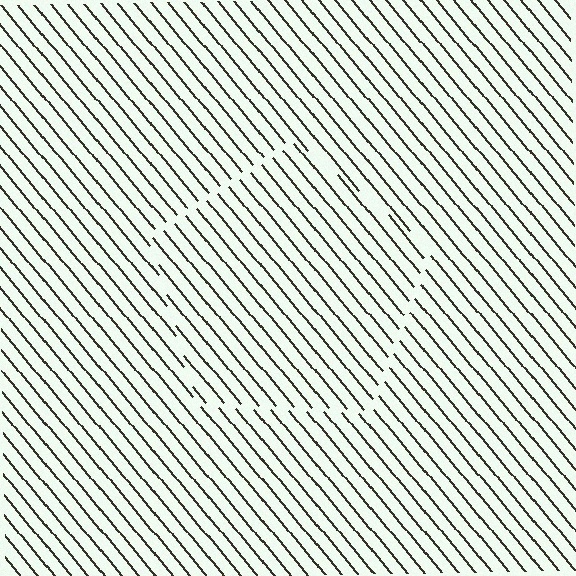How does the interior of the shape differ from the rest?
The interior of the shape contains the same grating, shifted by half a period — the contour is defined by the phase discontinuity where line-ends from the inner and outer gratings abut.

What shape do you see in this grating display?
An illusory pentagon. The interior of the shape contains the same grating, shifted by half a period — the contour is defined by the phase discontinuity where line-ends from the inner and outer gratings abut.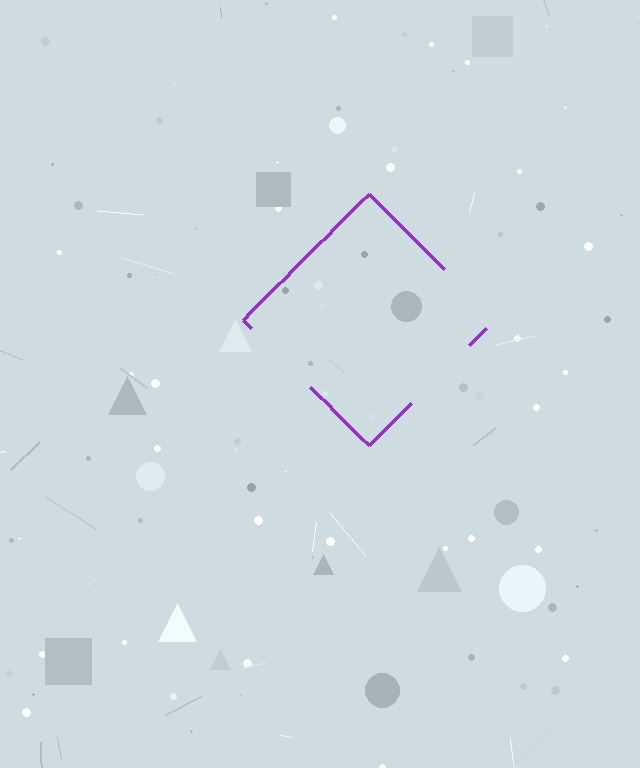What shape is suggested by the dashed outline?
The dashed outline suggests a diamond.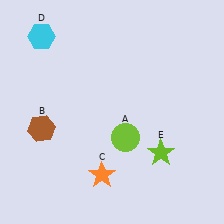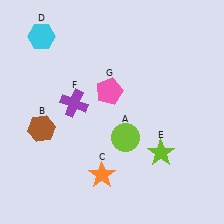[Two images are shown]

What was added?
A purple cross (F), a pink pentagon (G) were added in Image 2.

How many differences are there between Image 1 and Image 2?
There are 2 differences between the two images.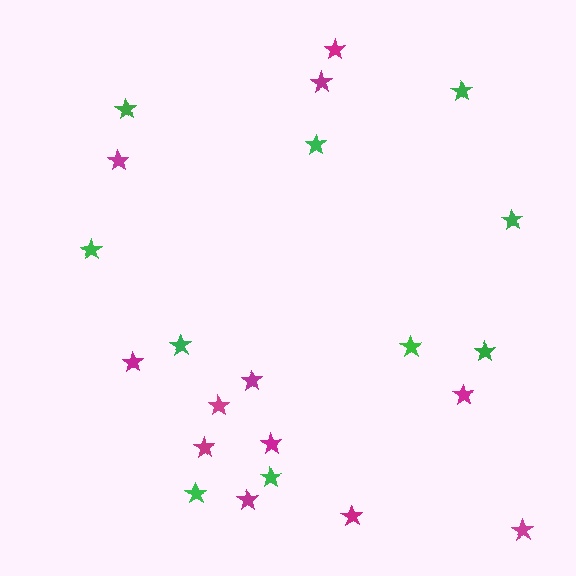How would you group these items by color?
There are 2 groups: one group of green stars (10) and one group of magenta stars (12).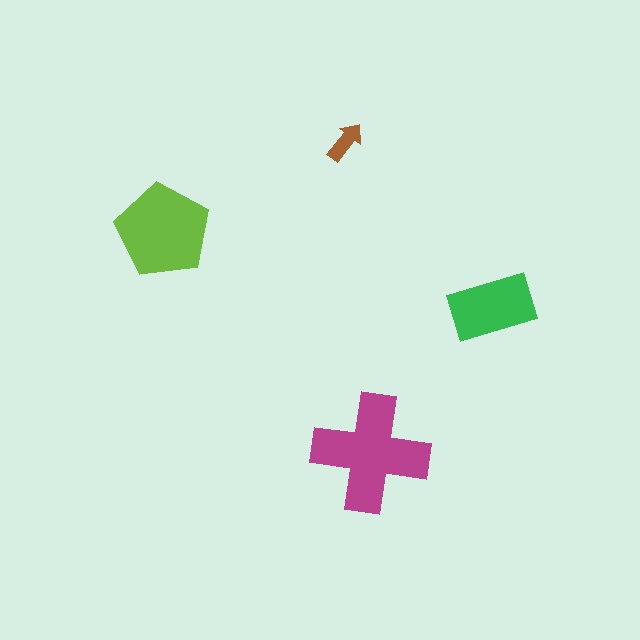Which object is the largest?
The magenta cross.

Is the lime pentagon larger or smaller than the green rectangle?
Larger.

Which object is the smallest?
The brown arrow.